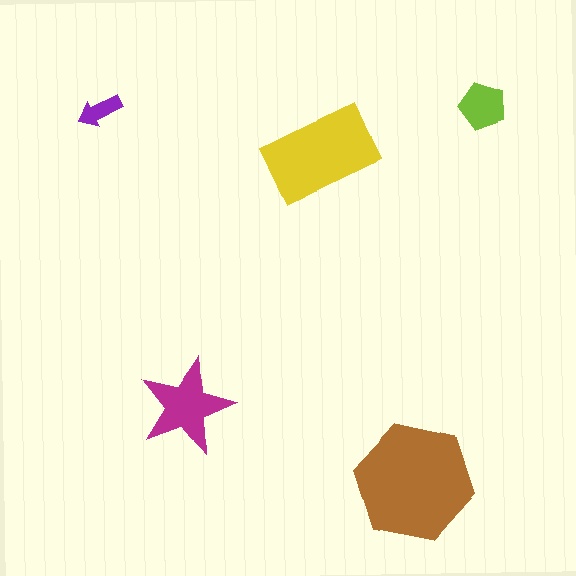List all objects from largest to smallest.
The brown hexagon, the yellow rectangle, the magenta star, the lime pentagon, the purple arrow.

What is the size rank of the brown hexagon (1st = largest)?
1st.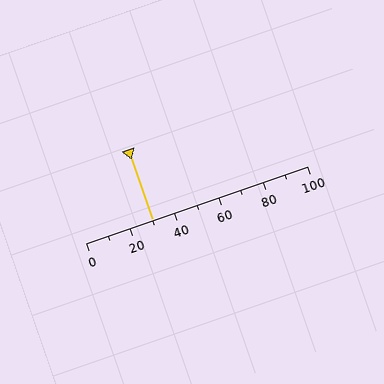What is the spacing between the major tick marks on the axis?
The major ticks are spaced 20 apart.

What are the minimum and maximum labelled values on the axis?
The axis runs from 0 to 100.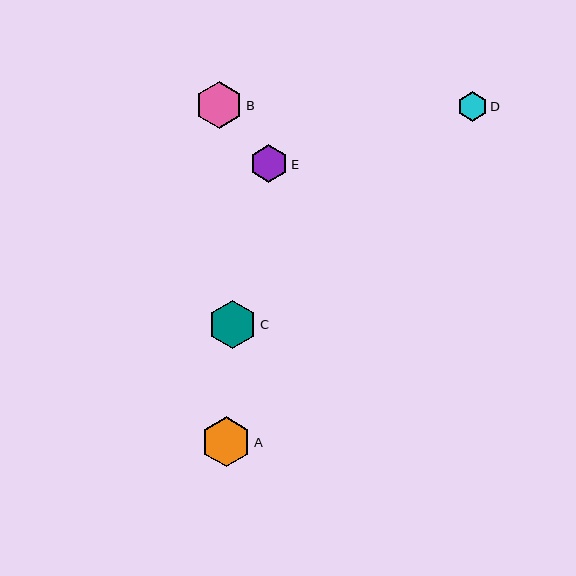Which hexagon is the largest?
Hexagon A is the largest with a size of approximately 50 pixels.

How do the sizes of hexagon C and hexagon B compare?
Hexagon C and hexagon B are approximately the same size.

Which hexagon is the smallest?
Hexagon D is the smallest with a size of approximately 30 pixels.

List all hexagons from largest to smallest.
From largest to smallest: A, C, B, E, D.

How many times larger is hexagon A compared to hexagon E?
Hexagon A is approximately 1.3 times the size of hexagon E.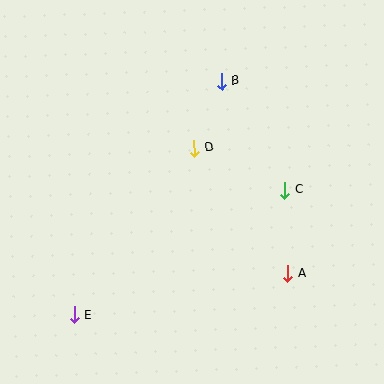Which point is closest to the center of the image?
Point D at (194, 148) is closest to the center.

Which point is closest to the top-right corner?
Point B is closest to the top-right corner.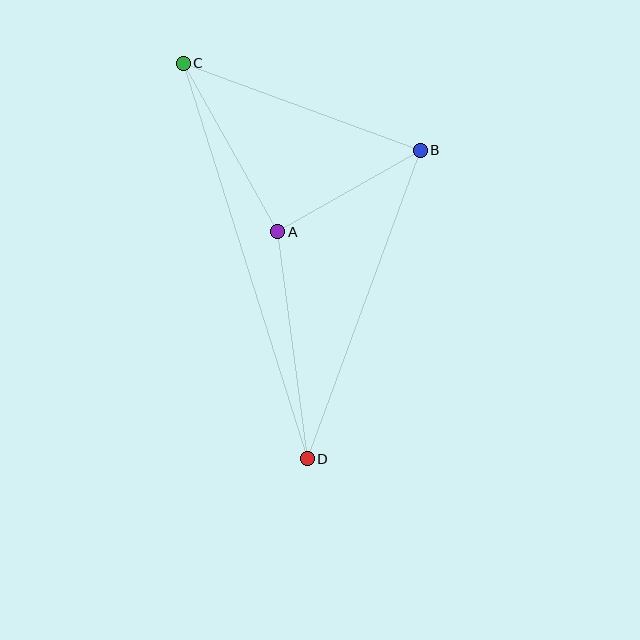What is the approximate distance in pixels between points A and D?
The distance between A and D is approximately 229 pixels.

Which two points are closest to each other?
Points A and B are closest to each other.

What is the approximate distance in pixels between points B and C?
The distance between B and C is approximately 253 pixels.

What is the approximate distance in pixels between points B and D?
The distance between B and D is approximately 329 pixels.